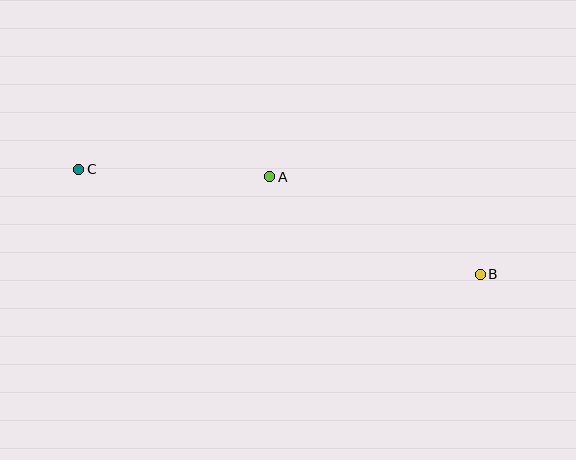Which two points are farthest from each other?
Points B and C are farthest from each other.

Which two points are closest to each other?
Points A and C are closest to each other.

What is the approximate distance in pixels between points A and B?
The distance between A and B is approximately 232 pixels.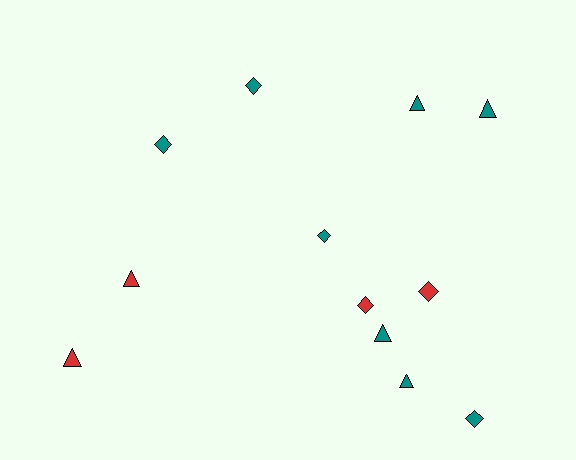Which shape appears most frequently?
Diamond, with 6 objects.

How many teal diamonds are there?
There are 4 teal diamonds.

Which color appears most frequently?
Teal, with 8 objects.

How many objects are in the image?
There are 12 objects.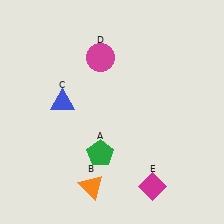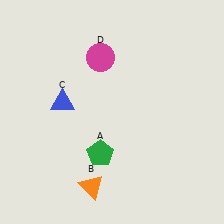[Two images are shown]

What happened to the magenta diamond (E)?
The magenta diamond (E) was removed in Image 2. It was in the bottom-right area of Image 1.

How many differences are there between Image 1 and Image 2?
There is 1 difference between the two images.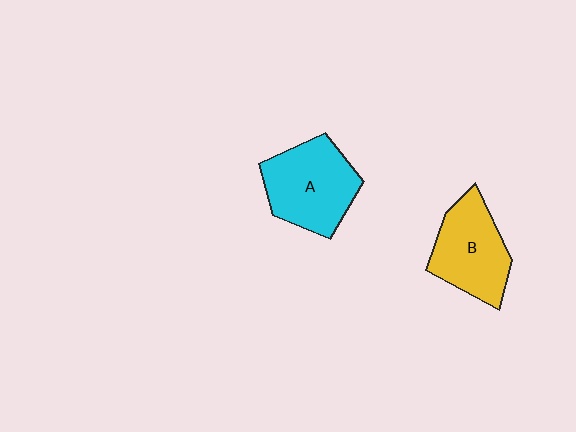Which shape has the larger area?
Shape A (cyan).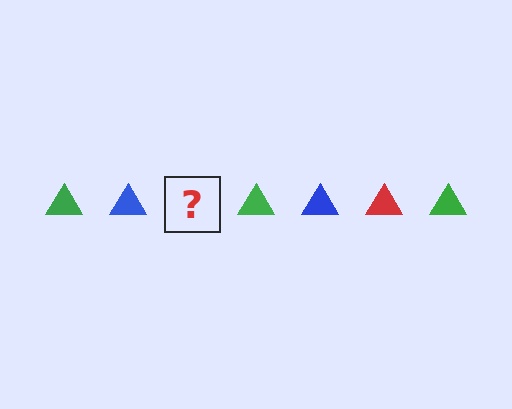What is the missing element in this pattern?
The missing element is a red triangle.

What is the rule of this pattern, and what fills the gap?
The rule is that the pattern cycles through green, blue, red triangles. The gap should be filled with a red triangle.